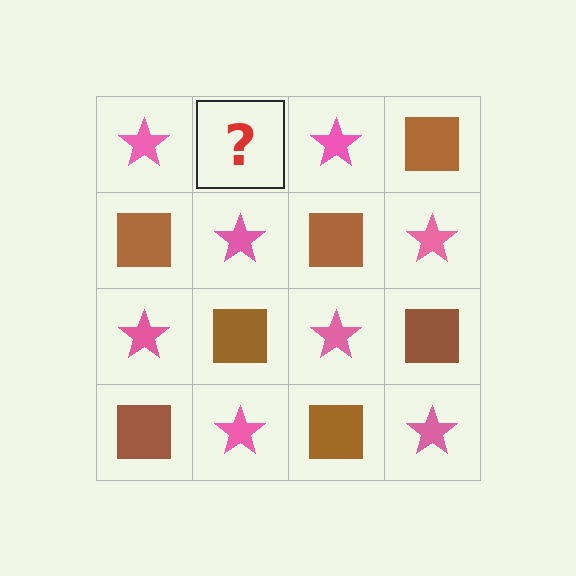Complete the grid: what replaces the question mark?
The question mark should be replaced with a brown square.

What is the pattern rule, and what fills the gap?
The rule is that it alternates pink star and brown square in a checkerboard pattern. The gap should be filled with a brown square.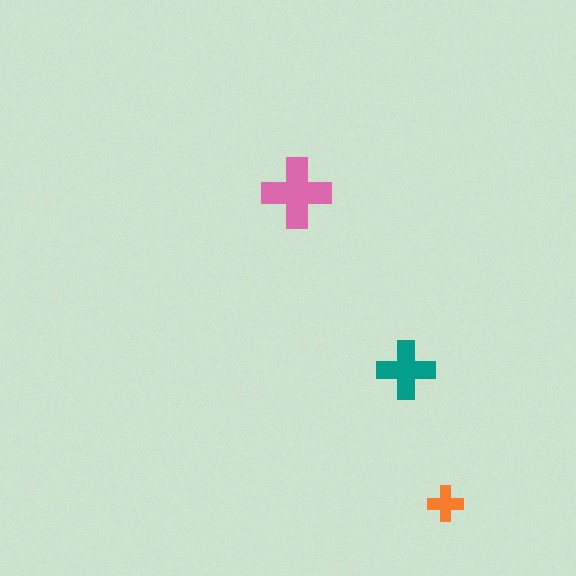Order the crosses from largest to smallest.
the pink one, the teal one, the orange one.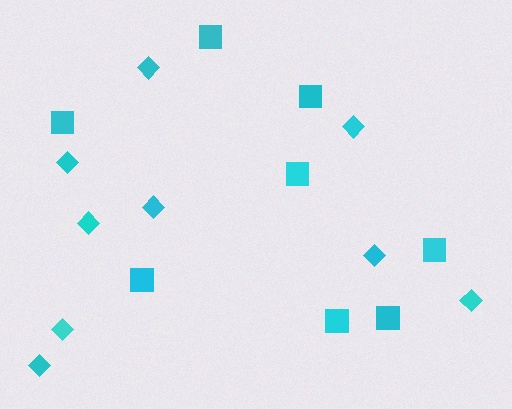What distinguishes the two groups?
There are 2 groups: one group of diamonds (9) and one group of squares (8).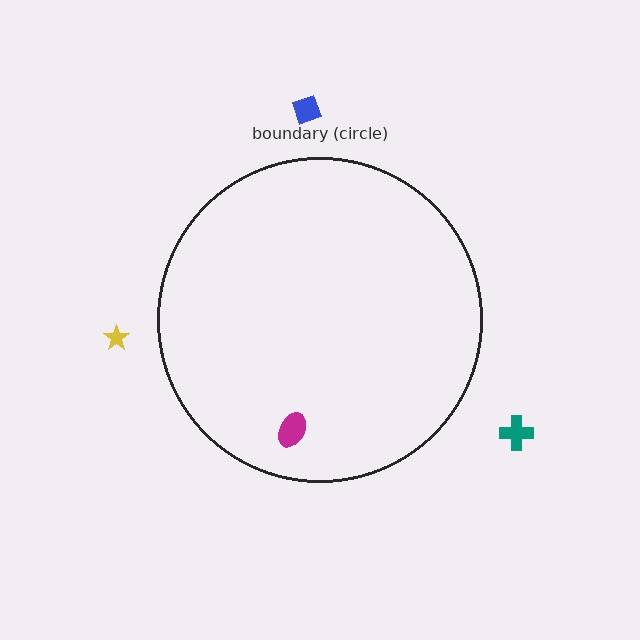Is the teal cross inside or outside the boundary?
Outside.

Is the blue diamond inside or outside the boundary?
Outside.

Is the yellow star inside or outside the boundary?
Outside.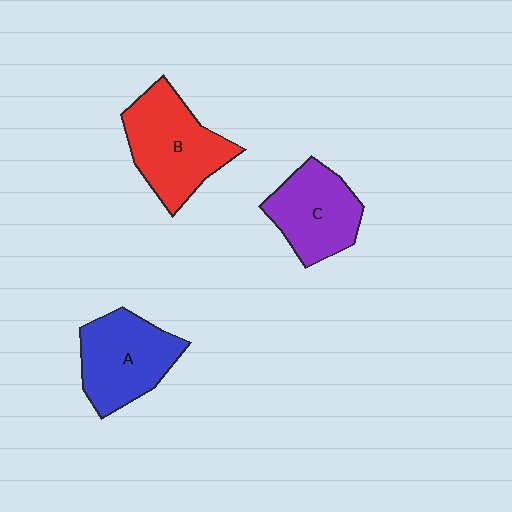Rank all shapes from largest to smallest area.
From largest to smallest: B (red), A (blue), C (purple).